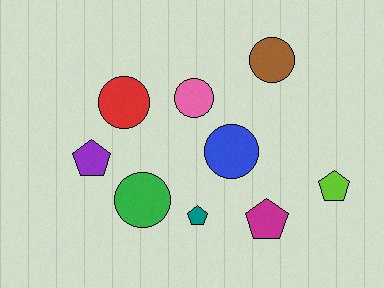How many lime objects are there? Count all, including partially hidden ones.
There is 1 lime object.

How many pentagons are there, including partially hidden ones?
There are 4 pentagons.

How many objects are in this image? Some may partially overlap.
There are 9 objects.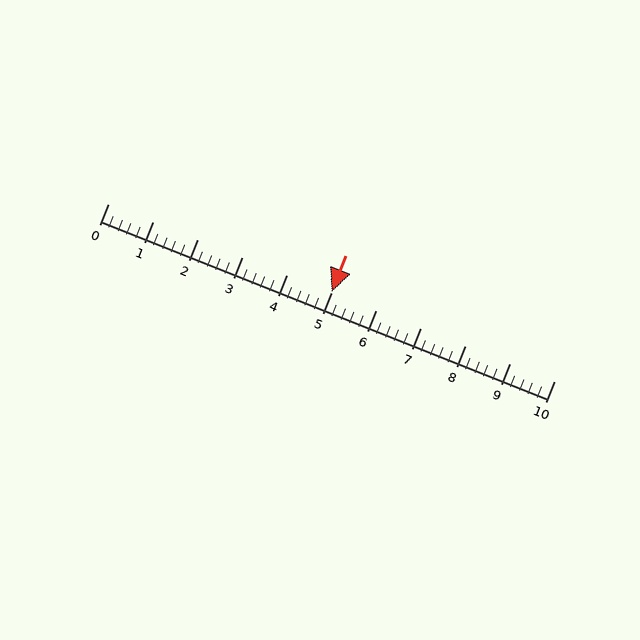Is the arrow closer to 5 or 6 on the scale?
The arrow is closer to 5.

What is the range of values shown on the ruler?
The ruler shows values from 0 to 10.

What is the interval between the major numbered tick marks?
The major tick marks are spaced 1 units apart.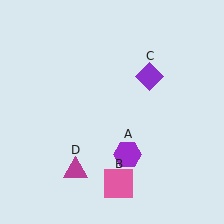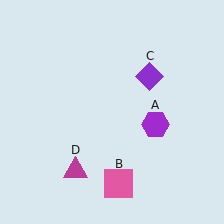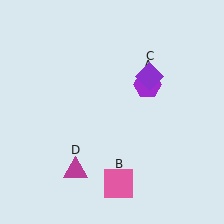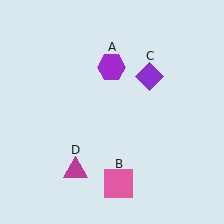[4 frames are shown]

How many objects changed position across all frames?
1 object changed position: purple hexagon (object A).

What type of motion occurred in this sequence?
The purple hexagon (object A) rotated counterclockwise around the center of the scene.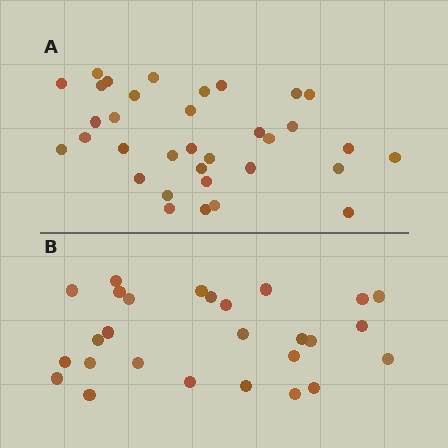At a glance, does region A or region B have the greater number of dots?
Region A (the top region) has more dots.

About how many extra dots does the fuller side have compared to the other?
Region A has roughly 8 or so more dots than region B.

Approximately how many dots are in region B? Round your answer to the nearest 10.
About 30 dots. (The exact count is 27, which rounds to 30.)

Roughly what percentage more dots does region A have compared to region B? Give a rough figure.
About 25% more.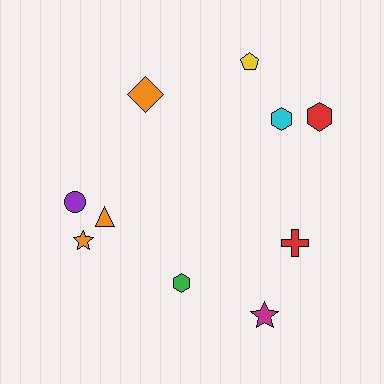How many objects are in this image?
There are 10 objects.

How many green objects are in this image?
There is 1 green object.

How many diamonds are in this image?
There is 1 diamond.